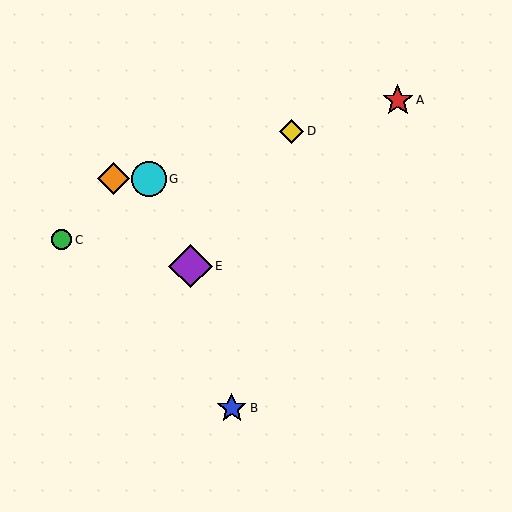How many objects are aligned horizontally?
2 objects (F, G) are aligned horizontally.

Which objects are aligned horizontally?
Objects F, G are aligned horizontally.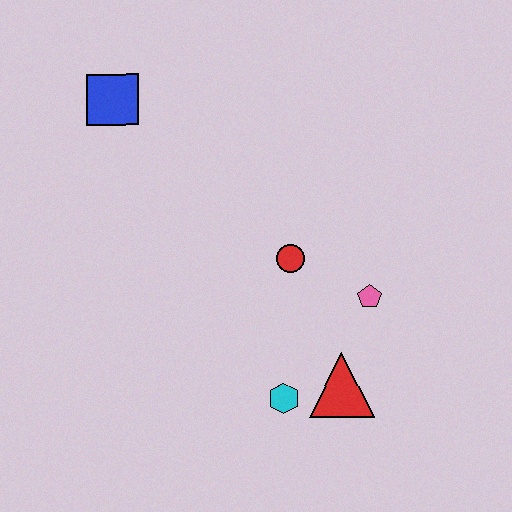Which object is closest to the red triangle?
The cyan hexagon is closest to the red triangle.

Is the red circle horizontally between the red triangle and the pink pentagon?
No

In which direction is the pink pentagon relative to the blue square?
The pink pentagon is to the right of the blue square.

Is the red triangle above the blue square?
No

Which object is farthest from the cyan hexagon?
The blue square is farthest from the cyan hexagon.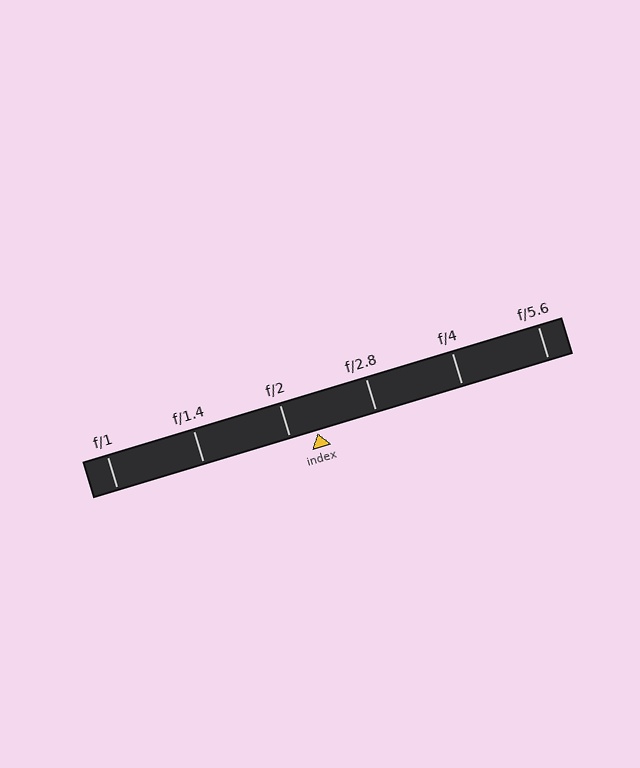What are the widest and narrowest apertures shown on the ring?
The widest aperture shown is f/1 and the narrowest is f/5.6.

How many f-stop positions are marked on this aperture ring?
There are 6 f-stop positions marked.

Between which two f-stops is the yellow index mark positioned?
The index mark is between f/2 and f/2.8.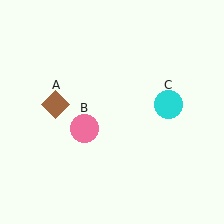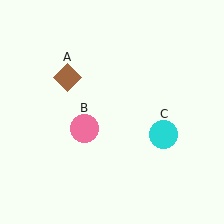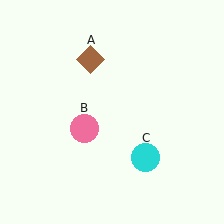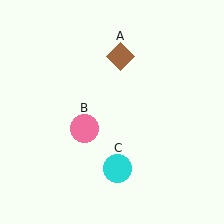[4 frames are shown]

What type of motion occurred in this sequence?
The brown diamond (object A), cyan circle (object C) rotated clockwise around the center of the scene.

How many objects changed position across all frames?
2 objects changed position: brown diamond (object A), cyan circle (object C).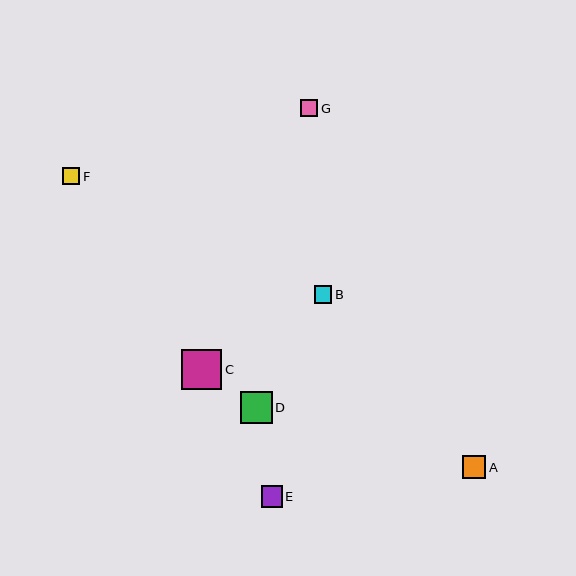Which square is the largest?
Square C is the largest with a size of approximately 41 pixels.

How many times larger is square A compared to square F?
Square A is approximately 1.4 times the size of square F.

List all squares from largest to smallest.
From largest to smallest: C, D, A, E, B, F, G.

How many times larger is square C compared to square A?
Square C is approximately 1.8 times the size of square A.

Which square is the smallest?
Square G is the smallest with a size of approximately 17 pixels.